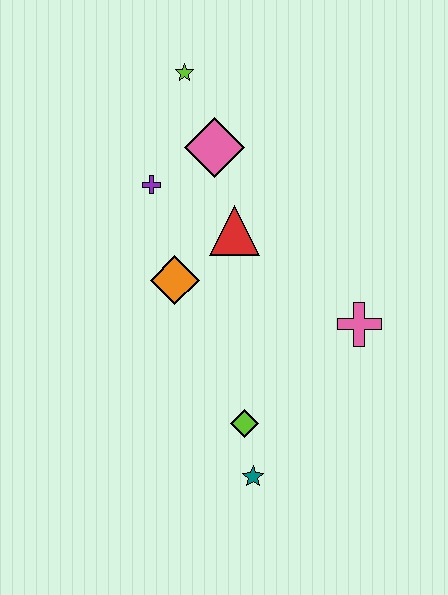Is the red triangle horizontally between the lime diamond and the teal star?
No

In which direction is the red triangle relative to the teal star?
The red triangle is above the teal star.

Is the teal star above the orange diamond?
No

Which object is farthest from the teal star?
The lime star is farthest from the teal star.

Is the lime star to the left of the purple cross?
No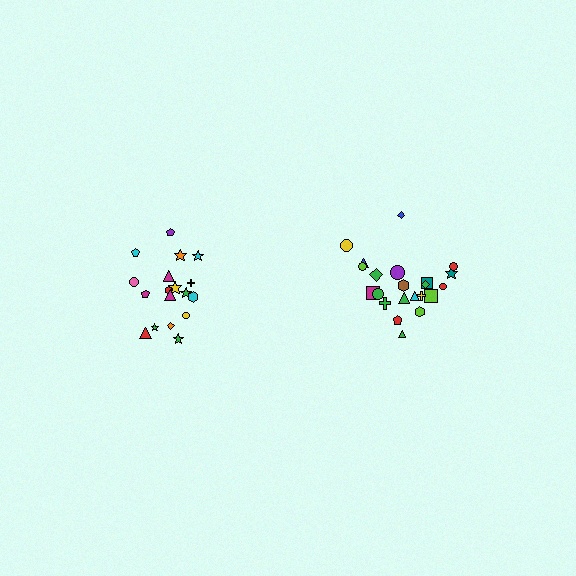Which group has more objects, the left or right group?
The right group.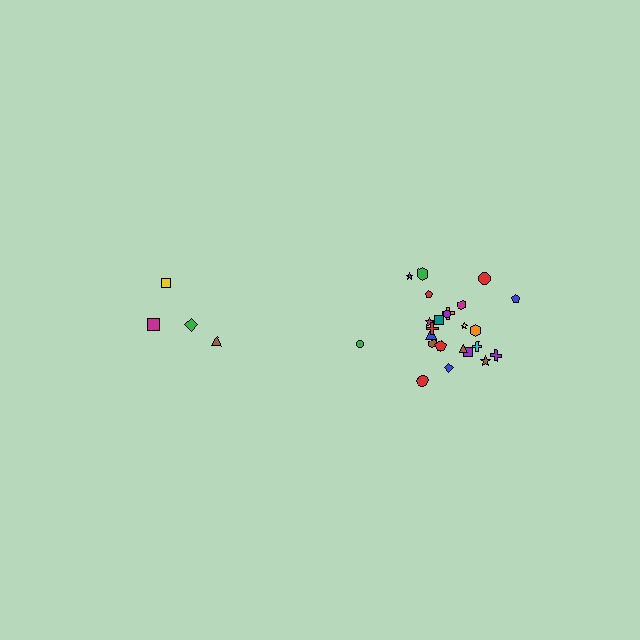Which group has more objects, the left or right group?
The right group.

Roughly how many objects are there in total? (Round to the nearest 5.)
Roughly 30 objects in total.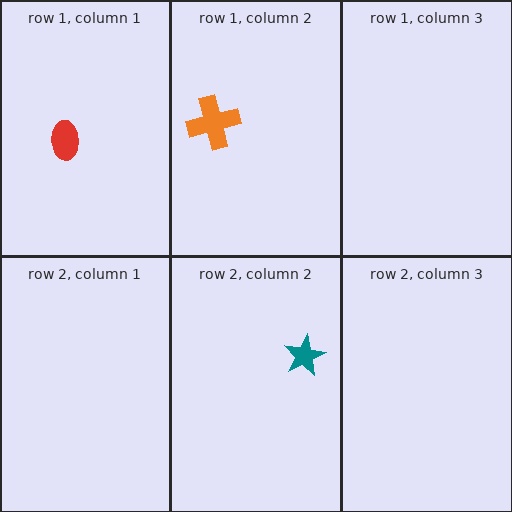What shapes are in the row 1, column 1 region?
The red ellipse.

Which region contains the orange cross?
The row 1, column 2 region.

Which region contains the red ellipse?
The row 1, column 1 region.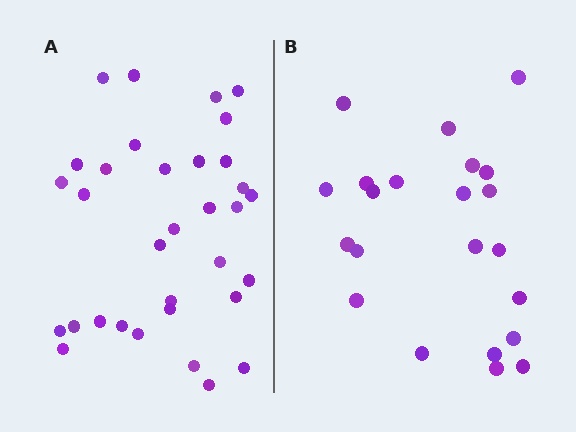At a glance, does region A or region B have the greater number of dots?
Region A (the left region) has more dots.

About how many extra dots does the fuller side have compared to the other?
Region A has roughly 12 or so more dots than region B.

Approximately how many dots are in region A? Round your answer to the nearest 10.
About 30 dots. (The exact count is 33, which rounds to 30.)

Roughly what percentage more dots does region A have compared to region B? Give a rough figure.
About 50% more.